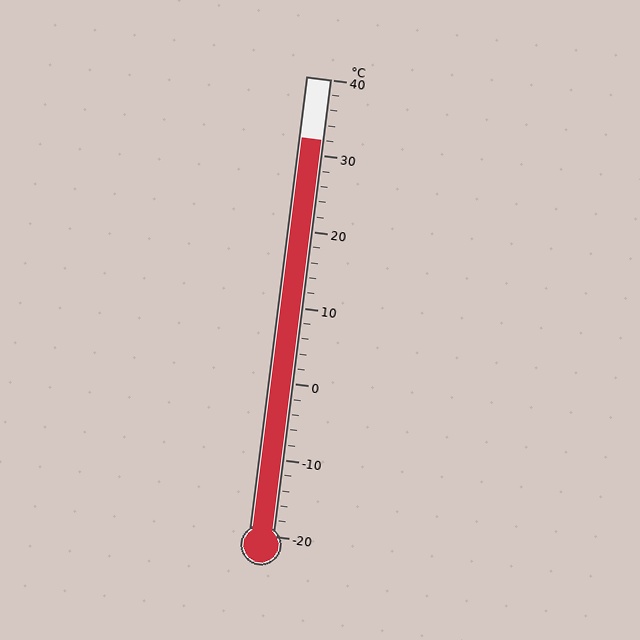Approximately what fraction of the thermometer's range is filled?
The thermometer is filled to approximately 85% of its range.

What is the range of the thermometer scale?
The thermometer scale ranges from -20°C to 40°C.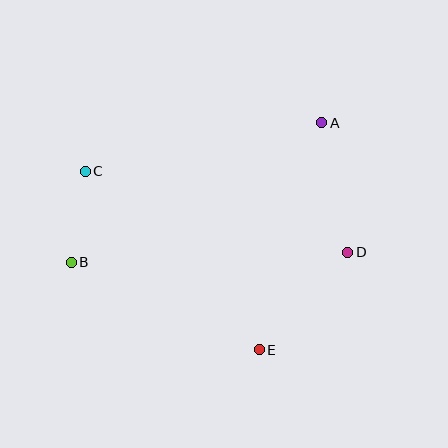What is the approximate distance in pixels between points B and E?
The distance between B and E is approximately 207 pixels.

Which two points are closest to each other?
Points B and C are closest to each other.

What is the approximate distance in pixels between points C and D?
The distance between C and D is approximately 275 pixels.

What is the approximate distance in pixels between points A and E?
The distance between A and E is approximately 235 pixels.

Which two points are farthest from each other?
Points A and B are farthest from each other.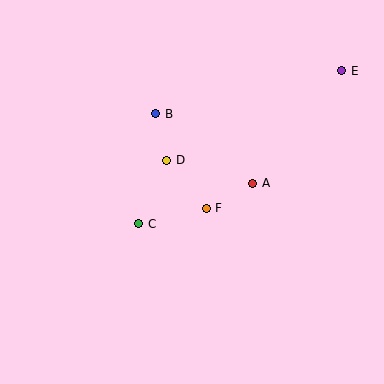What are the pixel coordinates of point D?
Point D is at (167, 160).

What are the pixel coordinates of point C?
Point C is at (139, 224).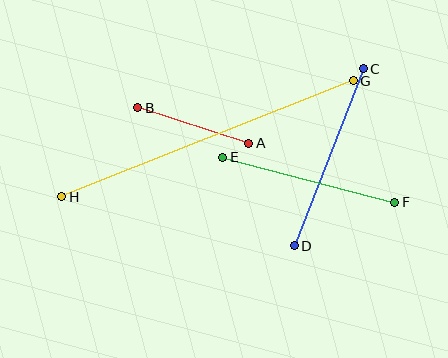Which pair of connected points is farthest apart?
Points G and H are farthest apart.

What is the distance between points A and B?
The distance is approximately 117 pixels.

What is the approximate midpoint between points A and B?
The midpoint is at approximately (193, 125) pixels.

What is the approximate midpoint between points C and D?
The midpoint is at approximately (329, 157) pixels.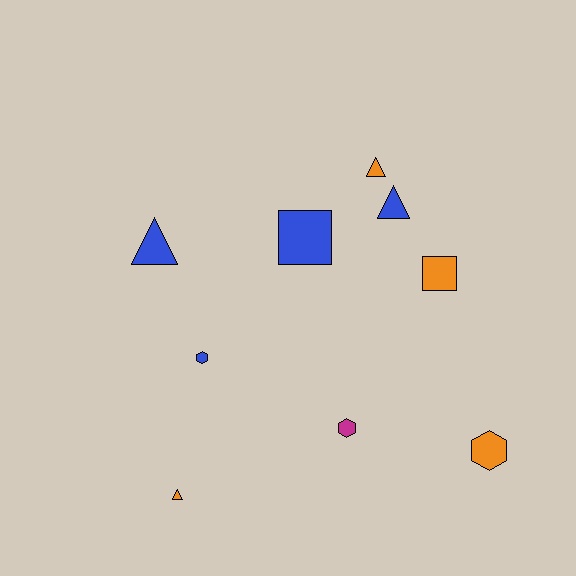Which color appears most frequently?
Orange, with 4 objects.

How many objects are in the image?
There are 9 objects.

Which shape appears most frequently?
Triangle, with 4 objects.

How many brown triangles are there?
There are no brown triangles.